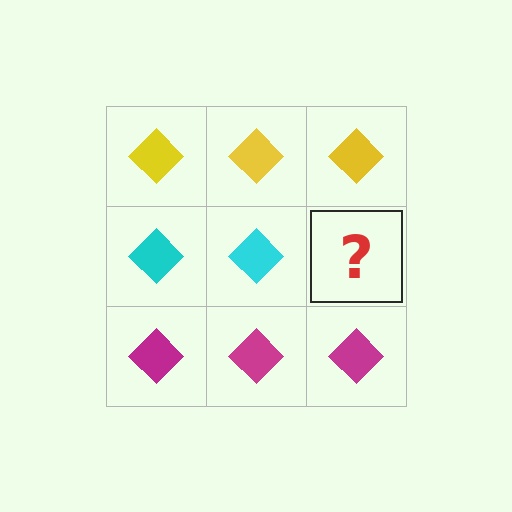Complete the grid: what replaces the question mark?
The question mark should be replaced with a cyan diamond.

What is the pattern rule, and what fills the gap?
The rule is that each row has a consistent color. The gap should be filled with a cyan diamond.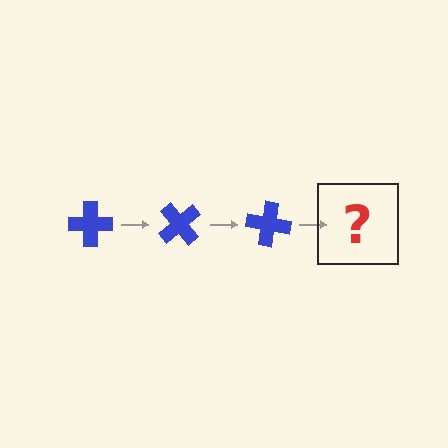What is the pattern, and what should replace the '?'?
The pattern is that the cross rotates 50 degrees each step. The '?' should be a blue cross rotated 150 degrees.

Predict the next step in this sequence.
The next step is a blue cross rotated 150 degrees.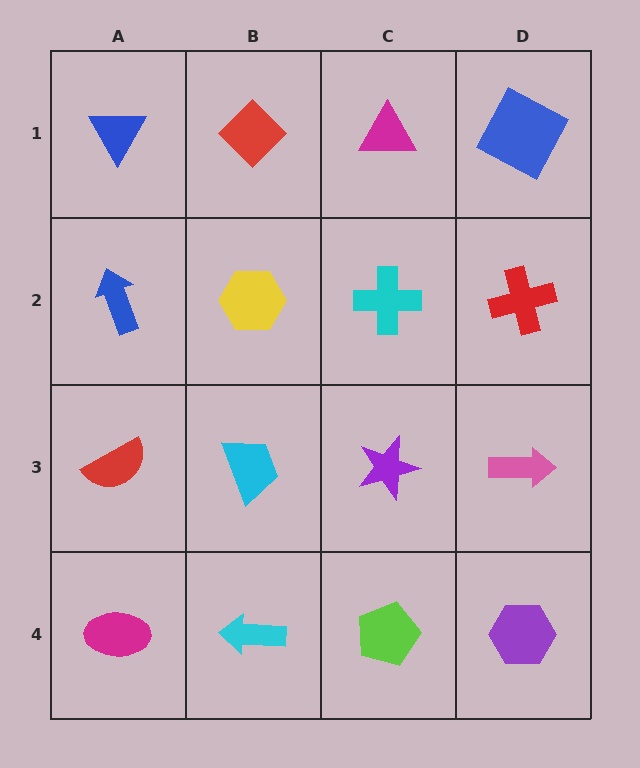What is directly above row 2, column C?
A magenta triangle.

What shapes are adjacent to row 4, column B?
A cyan trapezoid (row 3, column B), a magenta ellipse (row 4, column A), a lime pentagon (row 4, column C).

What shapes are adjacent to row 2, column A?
A blue triangle (row 1, column A), a red semicircle (row 3, column A), a yellow hexagon (row 2, column B).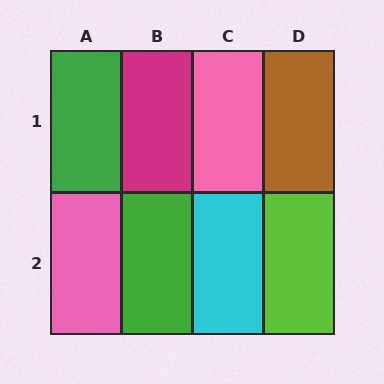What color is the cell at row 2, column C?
Cyan.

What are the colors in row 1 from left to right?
Green, magenta, pink, brown.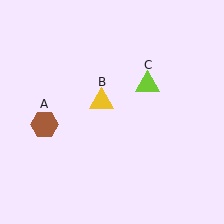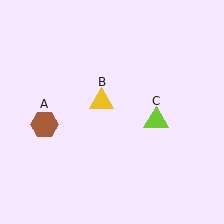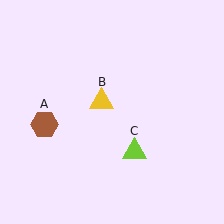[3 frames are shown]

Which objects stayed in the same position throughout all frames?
Brown hexagon (object A) and yellow triangle (object B) remained stationary.